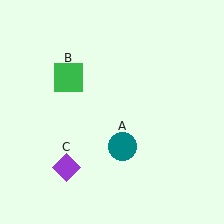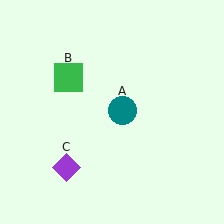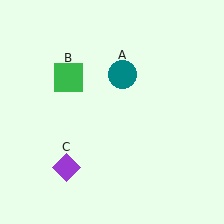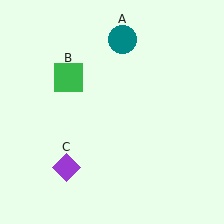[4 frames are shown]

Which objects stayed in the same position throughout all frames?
Green square (object B) and purple diamond (object C) remained stationary.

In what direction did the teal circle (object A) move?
The teal circle (object A) moved up.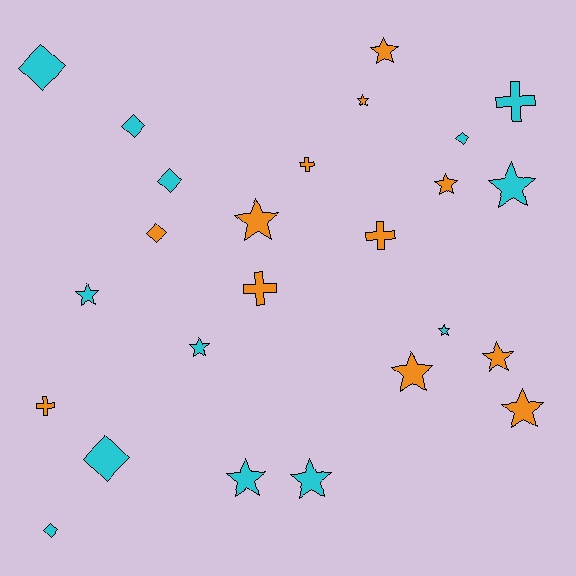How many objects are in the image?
There are 25 objects.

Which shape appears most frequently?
Star, with 13 objects.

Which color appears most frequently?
Cyan, with 13 objects.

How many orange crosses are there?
There are 4 orange crosses.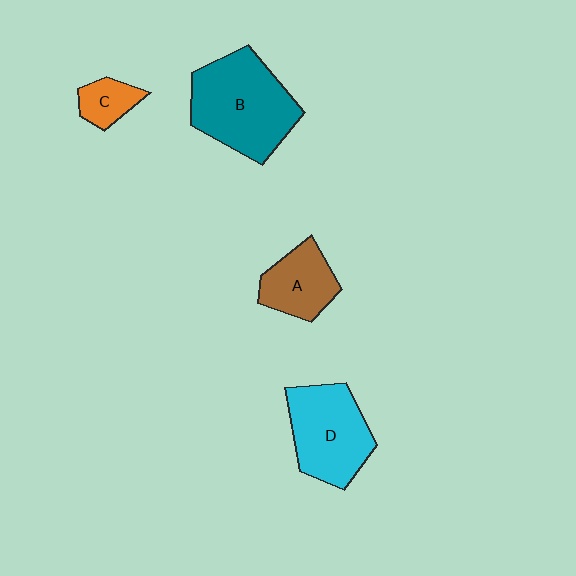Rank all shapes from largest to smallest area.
From largest to smallest: B (teal), D (cyan), A (brown), C (orange).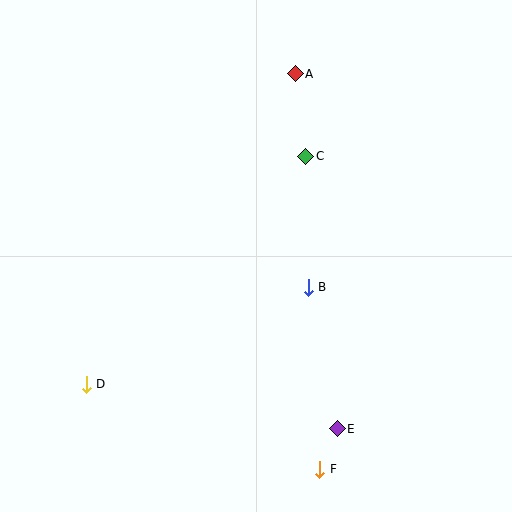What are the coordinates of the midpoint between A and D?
The midpoint between A and D is at (191, 229).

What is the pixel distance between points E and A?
The distance between E and A is 358 pixels.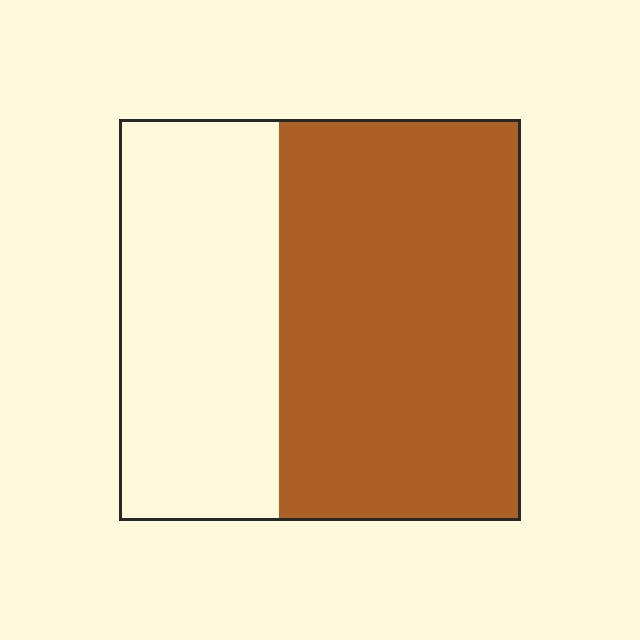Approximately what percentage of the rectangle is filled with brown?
Approximately 60%.